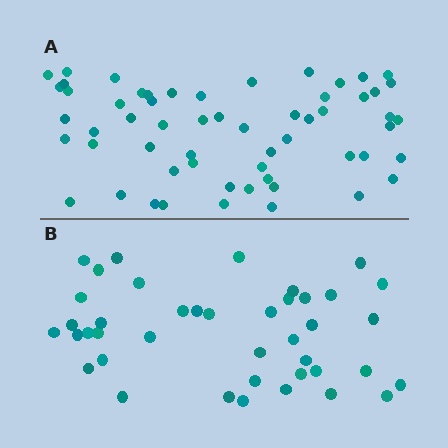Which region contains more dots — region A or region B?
Region A (the top region) has more dots.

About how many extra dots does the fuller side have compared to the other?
Region A has approximately 15 more dots than region B.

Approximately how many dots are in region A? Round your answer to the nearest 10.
About 60 dots. (The exact count is 58, which rounds to 60.)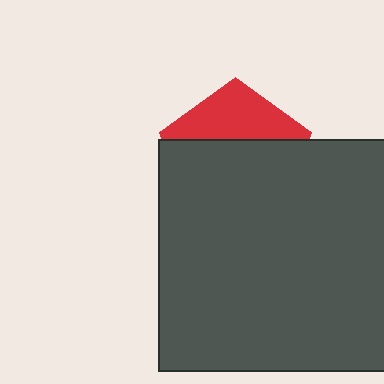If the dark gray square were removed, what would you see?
You would see the complete red pentagon.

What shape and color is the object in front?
The object in front is a dark gray square.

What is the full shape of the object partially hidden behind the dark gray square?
The partially hidden object is a red pentagon.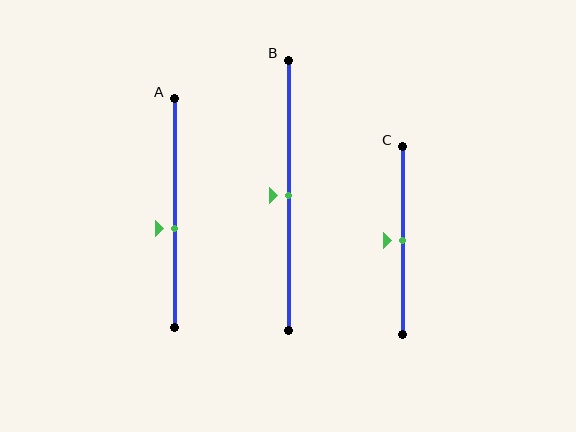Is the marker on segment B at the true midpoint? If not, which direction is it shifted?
Yes, the marker on segment B is at the true midpoint.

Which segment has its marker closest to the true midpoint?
Segment B has its marker closest to the true midpoint.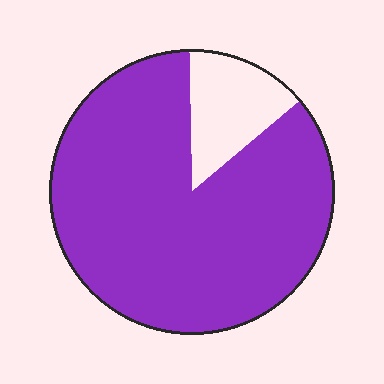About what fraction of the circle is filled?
About seven eighths (7/8).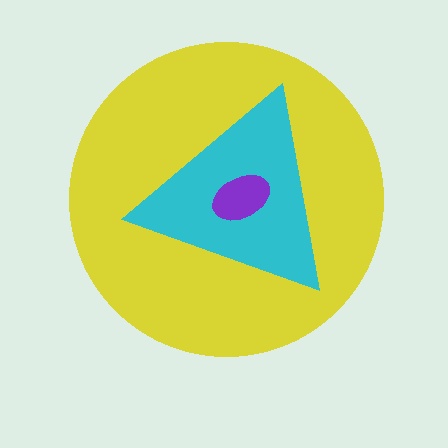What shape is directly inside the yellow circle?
The cyan triangle.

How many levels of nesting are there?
3.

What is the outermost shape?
The yellow circle.